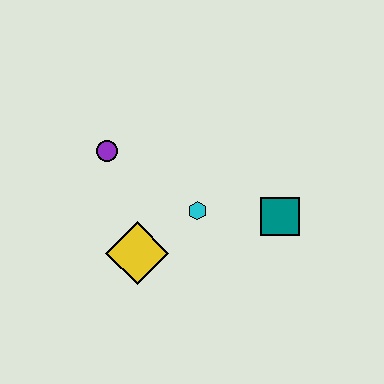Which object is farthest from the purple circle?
The teal square is farthest from the purple circle.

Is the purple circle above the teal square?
Yes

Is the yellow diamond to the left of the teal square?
Yes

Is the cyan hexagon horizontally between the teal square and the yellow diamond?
Yes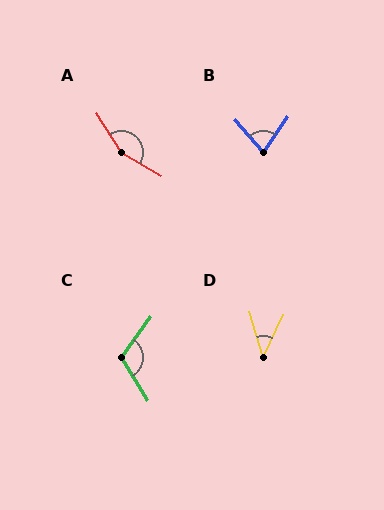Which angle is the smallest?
D, at approximately 43 degrees.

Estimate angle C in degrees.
Approximately 113 degrees.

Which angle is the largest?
A, at approximately 152 degrees.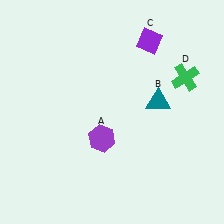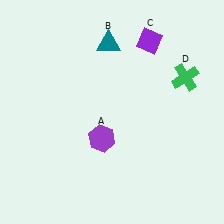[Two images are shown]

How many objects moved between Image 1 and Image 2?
1 object moved between the two images.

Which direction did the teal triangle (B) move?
The teal triangle (B) moved up.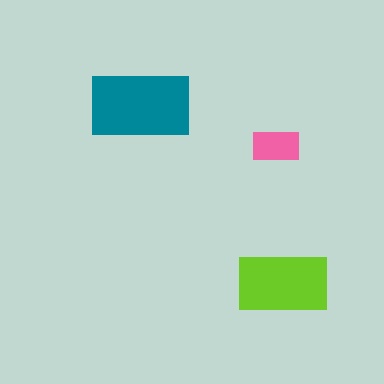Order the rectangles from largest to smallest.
the teal one, the lime one, the pink one.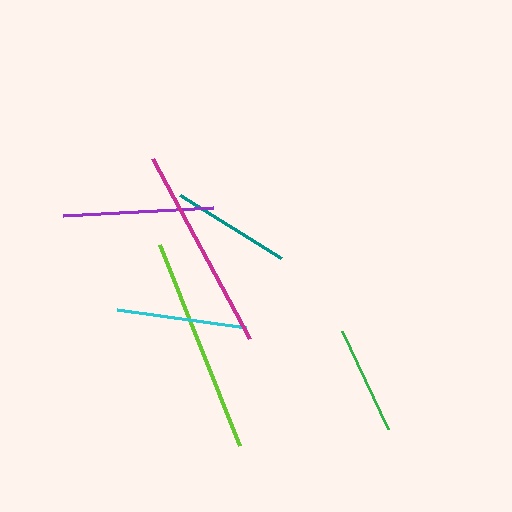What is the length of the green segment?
The green segment is approximately 109 pixels long.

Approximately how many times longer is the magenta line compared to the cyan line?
The magenta line is approximately 1.6 times the length of the cyan line.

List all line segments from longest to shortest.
From longest to shortest: lime, magenta, purple, cyan, teal, green.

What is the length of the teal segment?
The teal segment is approximately 120 pixels long.